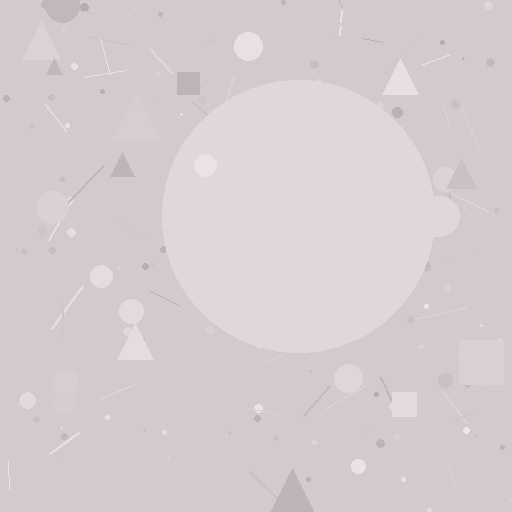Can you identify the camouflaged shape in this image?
The camouflaged shape is a circle.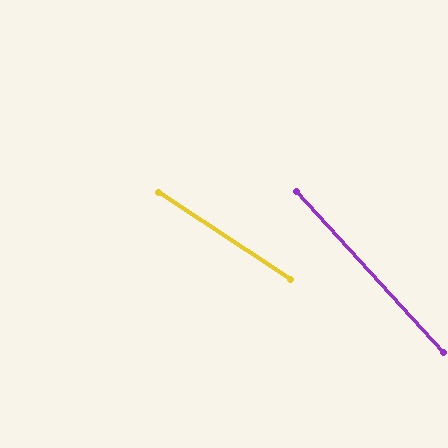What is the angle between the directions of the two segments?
Approximately 14 degrees.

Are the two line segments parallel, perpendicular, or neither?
Neither parallel nor perpendicular — they differ by about 14°.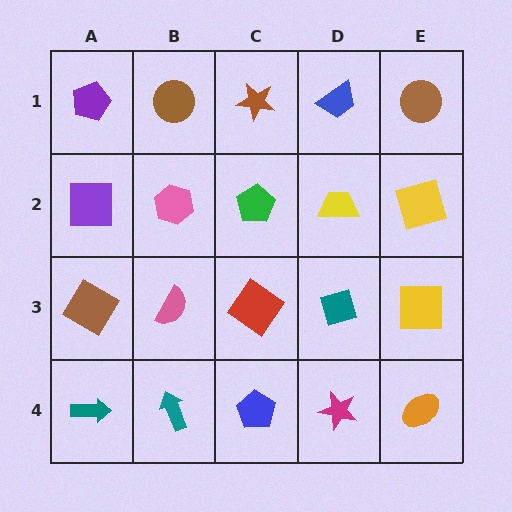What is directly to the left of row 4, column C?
A teal arrow.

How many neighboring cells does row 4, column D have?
3.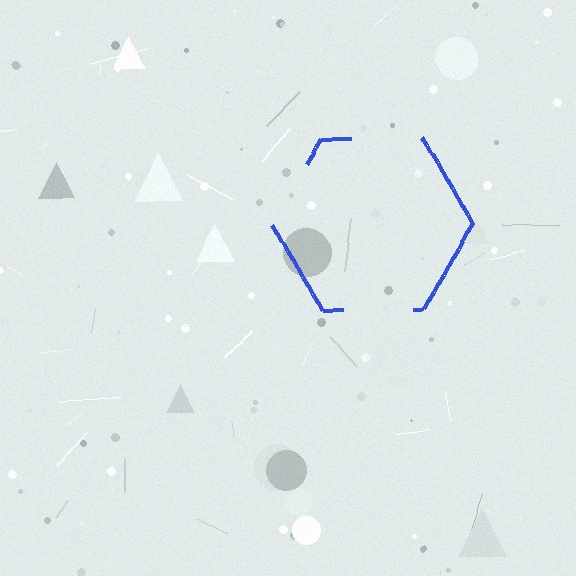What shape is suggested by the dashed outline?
The dashed outline suggests a hexagon.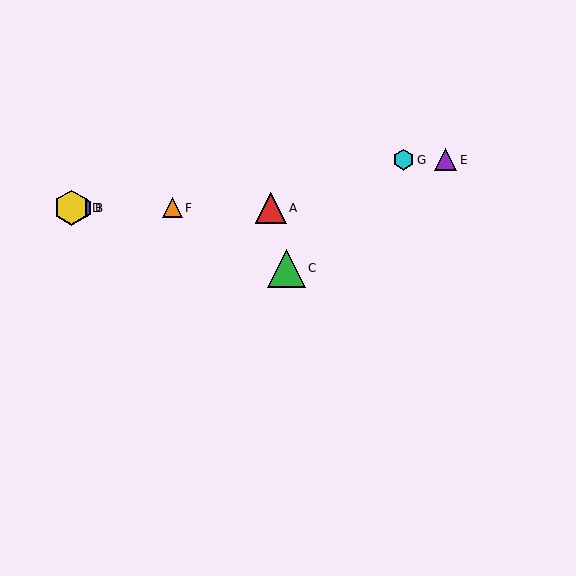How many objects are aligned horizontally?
4 objects (A, B, D, F) are aligned horizontally.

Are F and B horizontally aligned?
Yes, both are at y≈208.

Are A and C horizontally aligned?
No, A is at y≈208 and C is at y≈268.